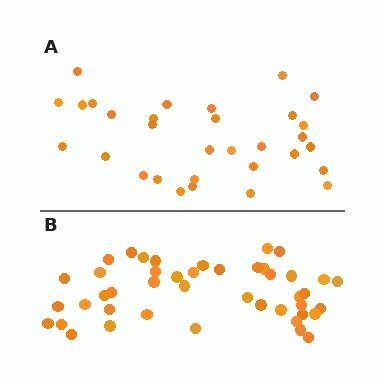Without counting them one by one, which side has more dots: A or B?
Region B (the bottom region) has more dots.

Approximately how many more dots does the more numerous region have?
Region B has approximately 15 more dots than region A.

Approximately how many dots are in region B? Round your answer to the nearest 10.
About 40 dots. (The exact count is 44, which rounds to 40.)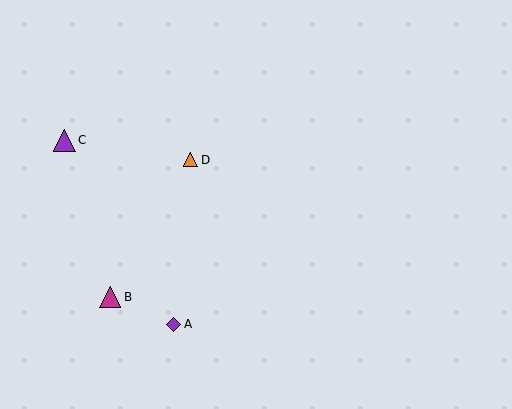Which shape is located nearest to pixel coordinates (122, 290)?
The magenta triangle (labeled B) at (110, 297) is nearest to that location.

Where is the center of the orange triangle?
The center of the orange triangle is at (191, 160).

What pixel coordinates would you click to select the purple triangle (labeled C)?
Click at (64, 140) to select the purple triangle C.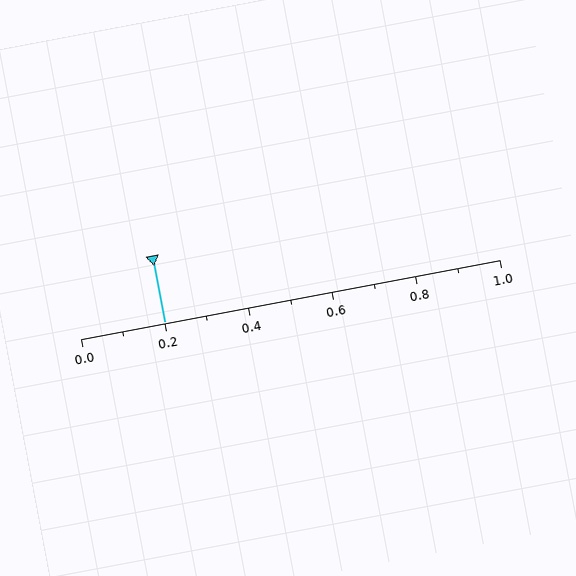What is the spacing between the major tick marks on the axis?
The major ticks are spaced 0.2 apart.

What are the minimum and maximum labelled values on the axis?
The axis runs from 0.0 to 1.0.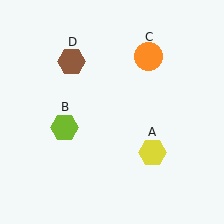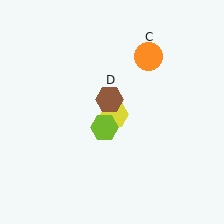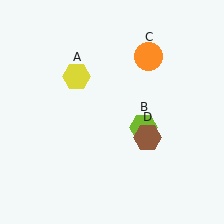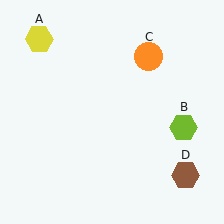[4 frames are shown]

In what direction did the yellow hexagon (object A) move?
The yellow hexagon (object A) moved up and to the left.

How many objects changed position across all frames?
3 objects changed position: yellow hexagon (object A), lime hexagon (object B), brown hexagon (object D).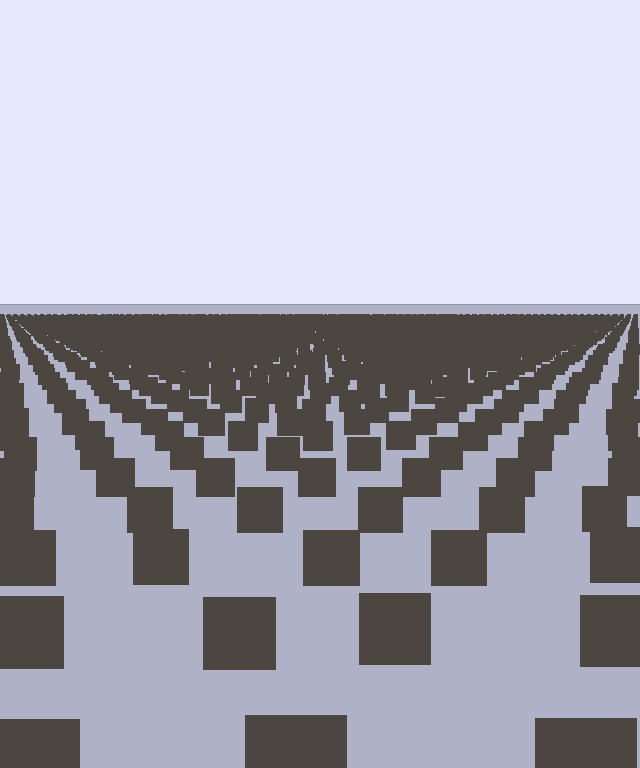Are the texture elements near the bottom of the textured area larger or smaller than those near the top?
Larger. Near the bottom, elements are closer to the viewer and appear at a bigger on-screen size.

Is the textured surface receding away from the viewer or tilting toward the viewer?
The surface is receding away from the viewer. Texture elements get smaller and denser toward the top.